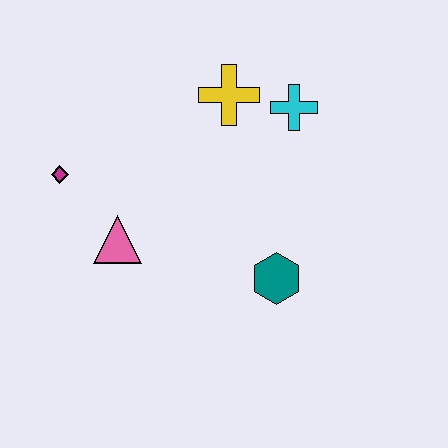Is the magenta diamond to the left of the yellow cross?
Yes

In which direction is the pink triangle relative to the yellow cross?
The pink triangle is below the yellow cross.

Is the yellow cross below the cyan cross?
No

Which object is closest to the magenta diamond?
The pink triangle is closest to the magenta diamond.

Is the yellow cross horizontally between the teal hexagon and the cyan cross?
No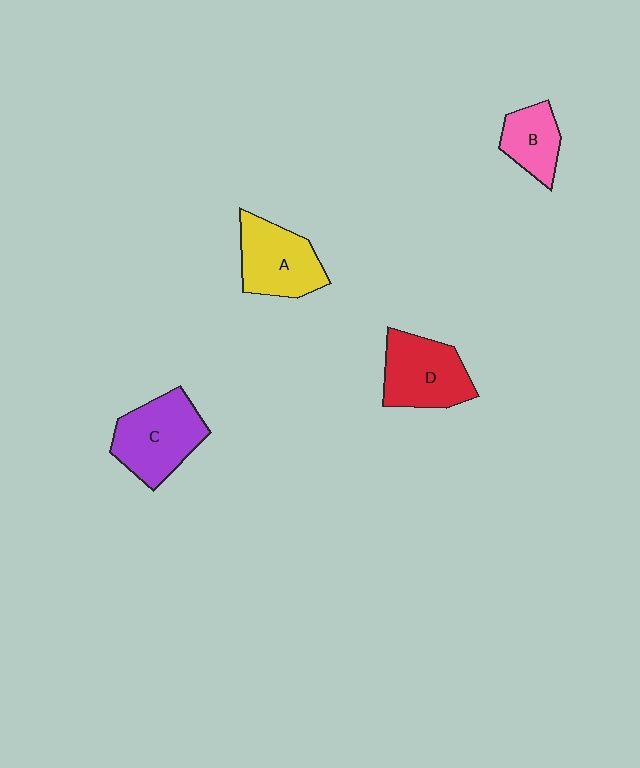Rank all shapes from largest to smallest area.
From largest to smallest: C (purple), D (red), A (yellow), B (pink).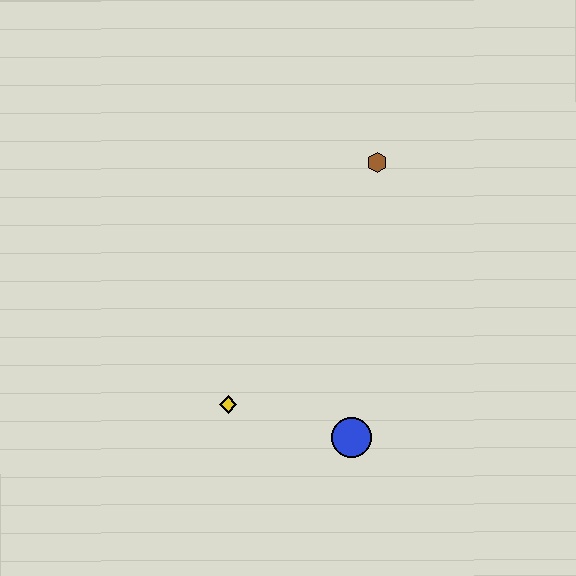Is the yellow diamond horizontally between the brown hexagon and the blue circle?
No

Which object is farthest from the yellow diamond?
The brown hexagon is farthest from the yellow diamond.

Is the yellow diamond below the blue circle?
No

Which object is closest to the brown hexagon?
The blue circle is closest to the brown hexagon.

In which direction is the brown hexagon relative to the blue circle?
The brown hexagon is above the blue circle.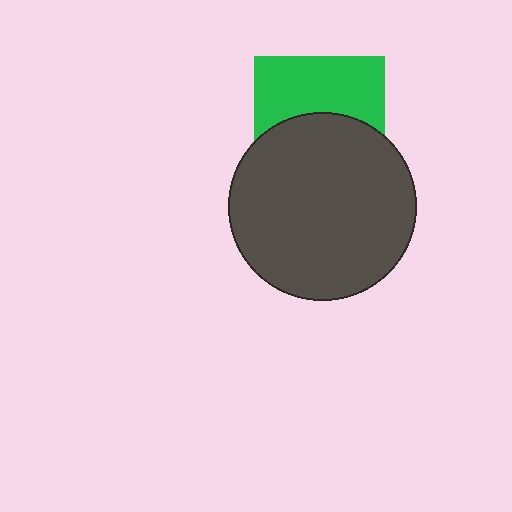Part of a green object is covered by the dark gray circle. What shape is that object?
It is a square.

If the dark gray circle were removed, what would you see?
You would see the complete green square.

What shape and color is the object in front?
The object in front is a dark gray circle.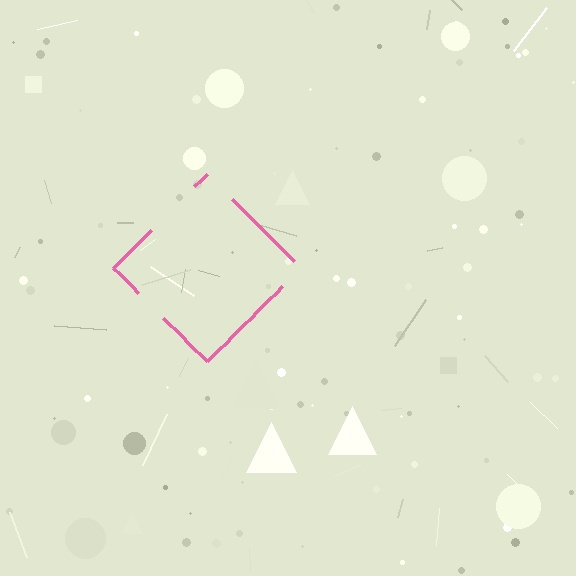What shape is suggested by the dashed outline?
The dashed outline suggests a diamond.